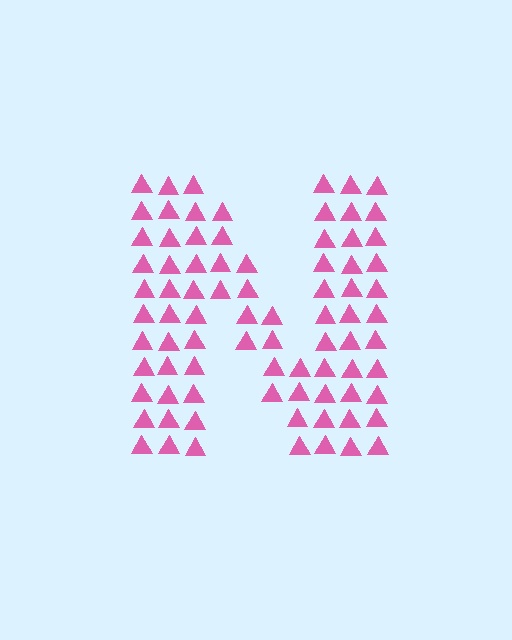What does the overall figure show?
The overall figure shows the letter N.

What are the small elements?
The small elements are triangles.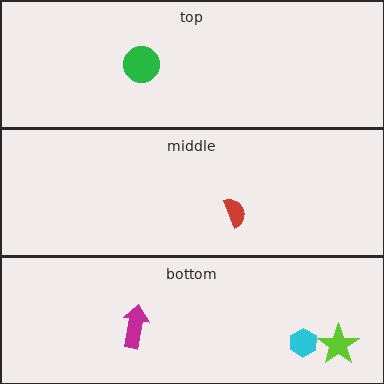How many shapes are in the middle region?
1.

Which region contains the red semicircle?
The middle region.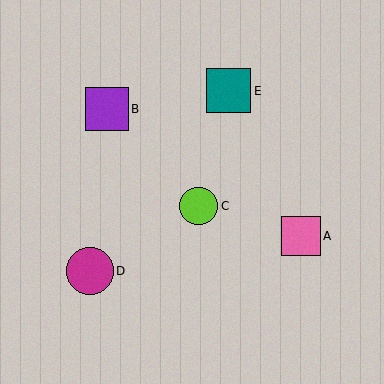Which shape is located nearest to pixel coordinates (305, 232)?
The pink square (labeled A) at (301, 236) is nearest to that location.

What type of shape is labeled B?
Shape B is a purple square.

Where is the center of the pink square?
The center of the pink square is at (301, 236).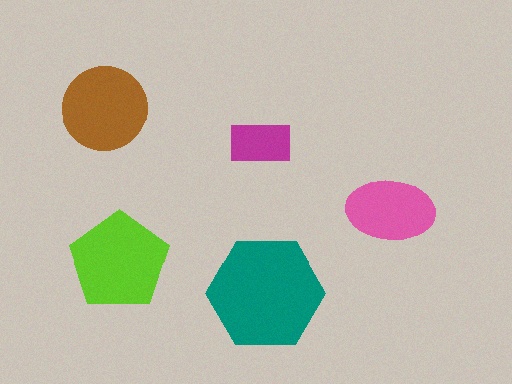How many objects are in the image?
There are 5 objects in the image.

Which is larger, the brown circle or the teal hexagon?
The teal hexagon.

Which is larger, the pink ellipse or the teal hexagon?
The teal hexagon.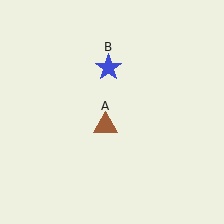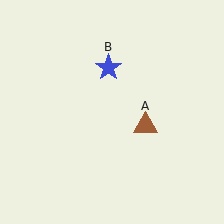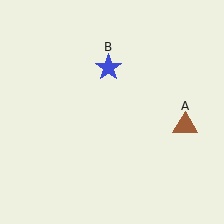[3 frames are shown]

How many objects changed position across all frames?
1 object changed position: brown triangle (object A).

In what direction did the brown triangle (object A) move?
The brown triangle (object A) moved right.